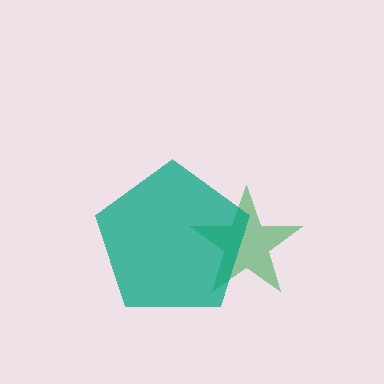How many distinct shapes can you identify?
There are 2 distinct shapes: a green star, a teal pentagon.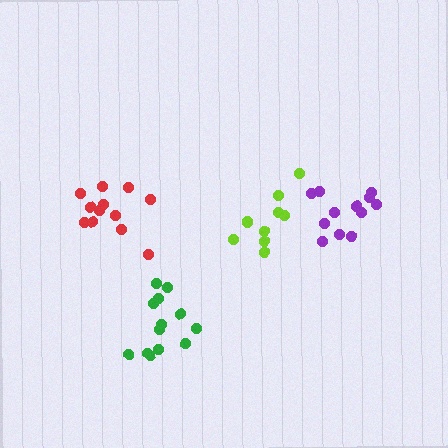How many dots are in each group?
Group 1: 12 dots, Group 2: 10 dots, Group 3: 13 dots, Group 4: 12 dots (47 total).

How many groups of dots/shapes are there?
There are 4 groups.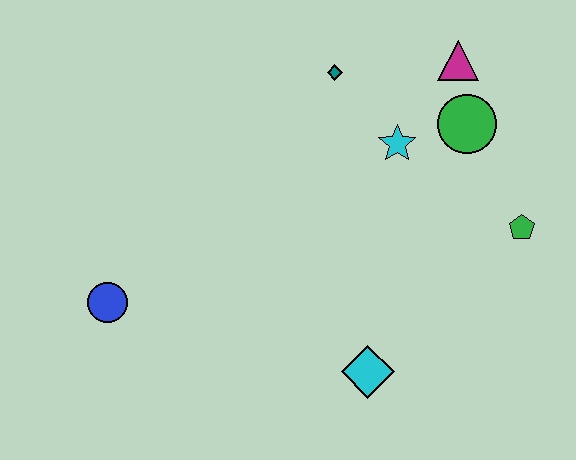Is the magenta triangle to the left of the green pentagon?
Yes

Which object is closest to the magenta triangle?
The green circle is closest to the magenta triangle.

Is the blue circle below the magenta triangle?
Yes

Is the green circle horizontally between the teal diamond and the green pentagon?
Yes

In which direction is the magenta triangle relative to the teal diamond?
The magenta triangle is to the right of the teal diamond.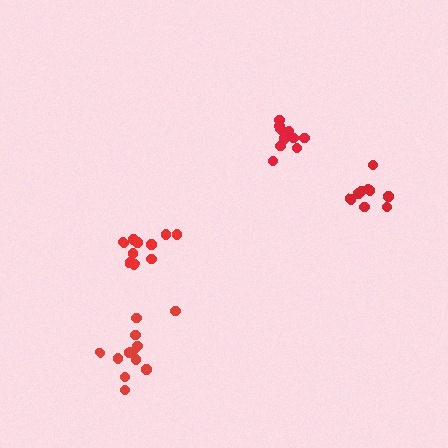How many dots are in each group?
Group 1: 9 dots, Group 2: 11 dots, Group 3: 11 dots, Group 4: 12 dots (43 total).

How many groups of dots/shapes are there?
There are 4 groups.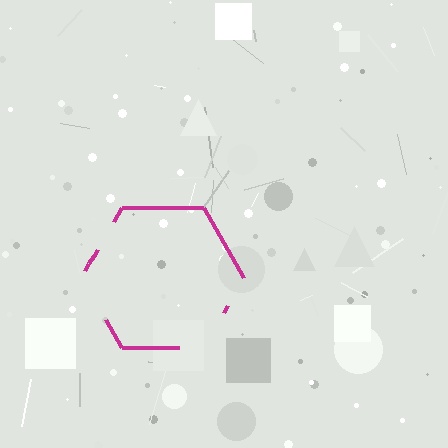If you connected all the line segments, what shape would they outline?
They would outline a hexagon.